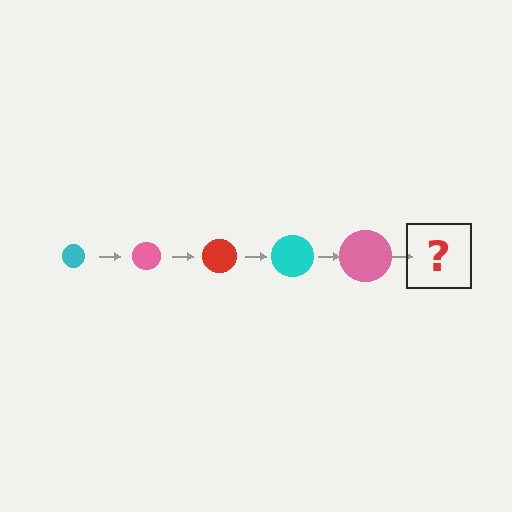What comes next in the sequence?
The next element should be a red circle, larger than the previous one.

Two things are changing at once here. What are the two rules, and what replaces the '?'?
The two rules are that the circle grows larger each step and the color cycles through cyan, pink, and red. The '?' should be a red circle, larger than the previous one.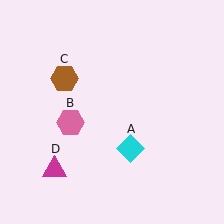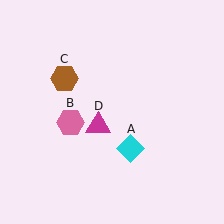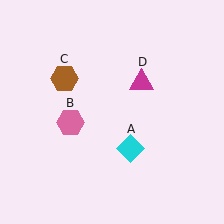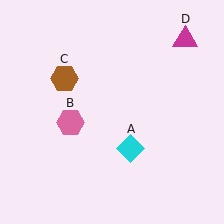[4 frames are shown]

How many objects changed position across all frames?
1 object changed position: magenta triangle (object D).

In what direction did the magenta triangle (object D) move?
The magenta triangle (object D) moved up and to the right.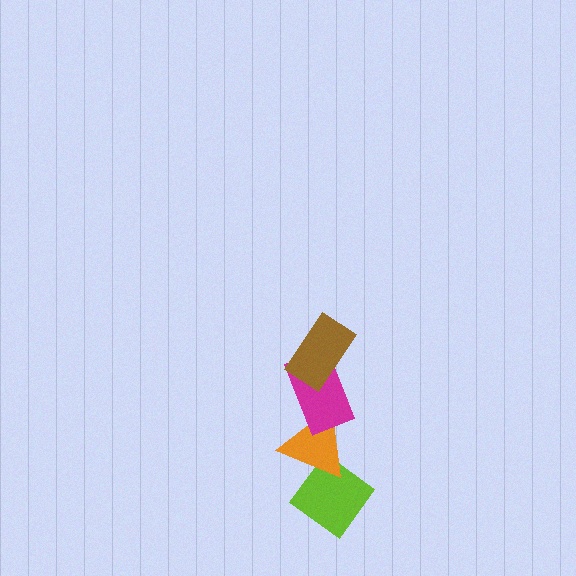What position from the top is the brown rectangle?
The brown rectangle is 1st from the top.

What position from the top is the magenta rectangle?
The magenta rectangle is 2nd from the top.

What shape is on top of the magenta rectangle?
The brown rectangle is on top of the magenta rectangle.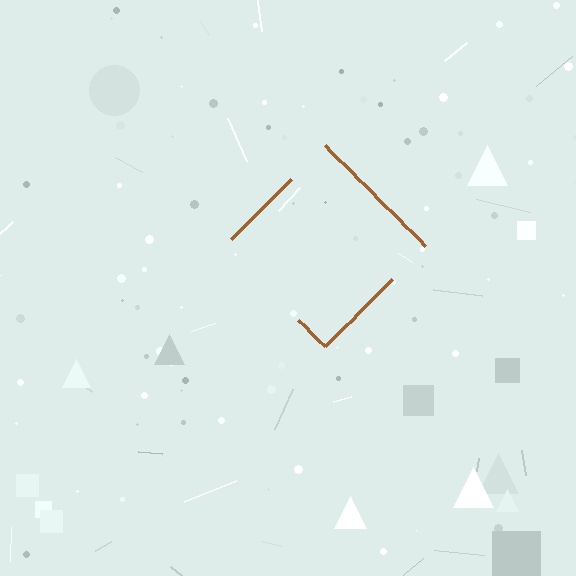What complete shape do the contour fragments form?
The contour fragments form a diamond.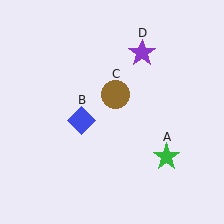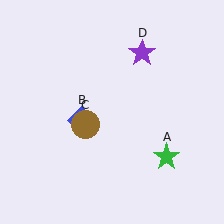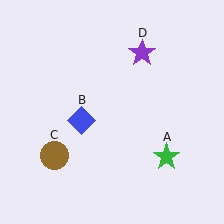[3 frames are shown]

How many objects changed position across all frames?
1 object changed position: brown circle (object C).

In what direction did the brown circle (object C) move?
The brown circle (object C) moved down and to the left.